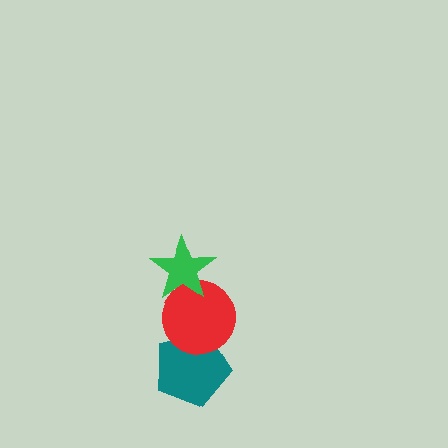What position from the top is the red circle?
The red circle is 2nd from the top.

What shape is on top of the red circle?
The green star is on top of the red circle.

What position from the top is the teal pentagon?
The teal pentagon is 3rd from the top.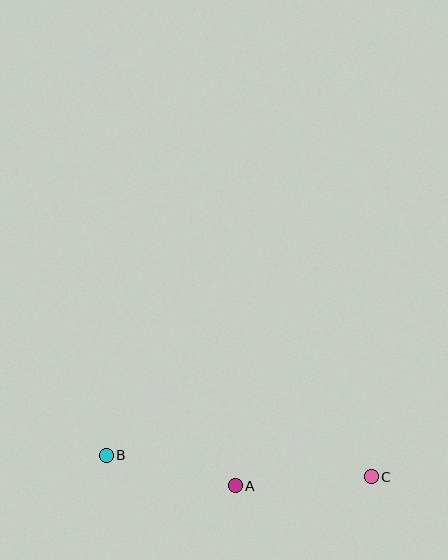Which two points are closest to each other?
Points A and B are closest to each other.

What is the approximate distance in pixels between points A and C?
The distance between A and C is approximately 136 pixels.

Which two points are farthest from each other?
Points B and C are farthest from each other.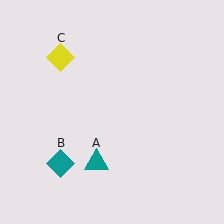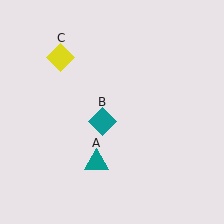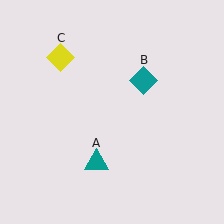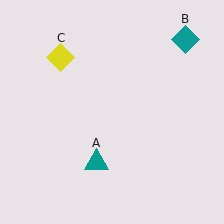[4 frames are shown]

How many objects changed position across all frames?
1 object changed position: teal diamond (object B).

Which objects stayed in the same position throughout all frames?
Teal triangle (object A) and yellow diamond (object C) remained stationary.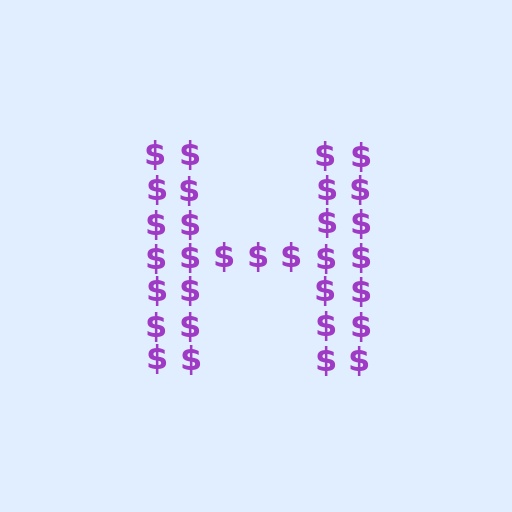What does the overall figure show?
The overall figure shows the letter H.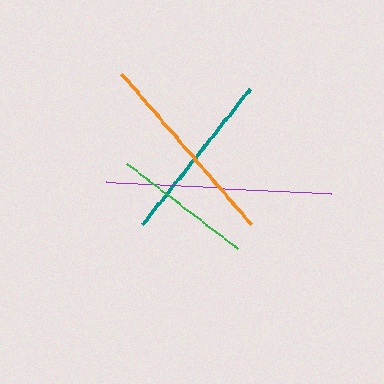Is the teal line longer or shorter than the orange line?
The orange line is longer than the teal line.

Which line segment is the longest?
The purple line is the longest at approximately 225 pixels.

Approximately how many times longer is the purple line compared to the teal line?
The purple line is approximately 1.3 times the length of the teal line.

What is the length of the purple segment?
The purple segment is approximately 225 pixels long.